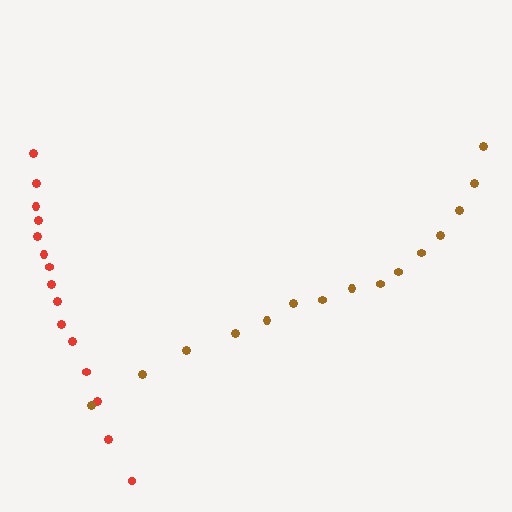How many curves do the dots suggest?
There are 2 distinct paths.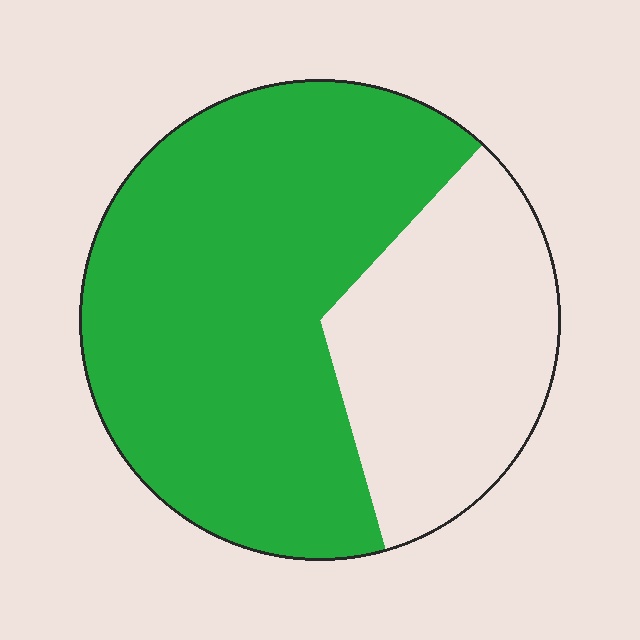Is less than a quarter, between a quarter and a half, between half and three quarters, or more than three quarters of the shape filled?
Between half and three quarters.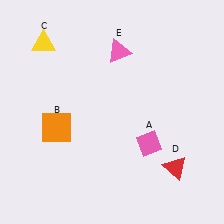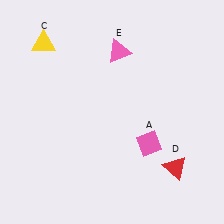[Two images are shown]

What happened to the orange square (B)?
The orange square (B) was removed in Image 2. It was in the bottom-left area of Image 1.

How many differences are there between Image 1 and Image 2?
There is 1 difference between the two images.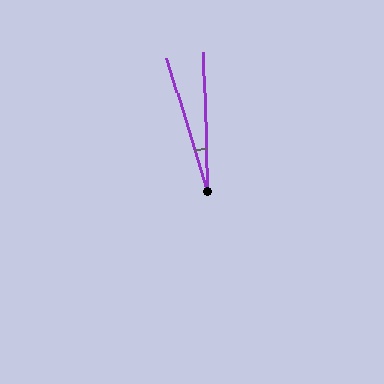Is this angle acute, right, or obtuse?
It is acute.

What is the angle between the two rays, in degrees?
Approximately 16 degrees.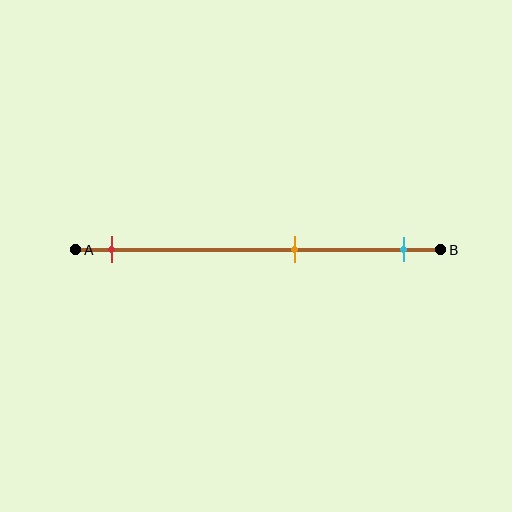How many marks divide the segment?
There are 3 marks dividing the segment.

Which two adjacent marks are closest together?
The orange and cyan marks are the closest adjacent pair.